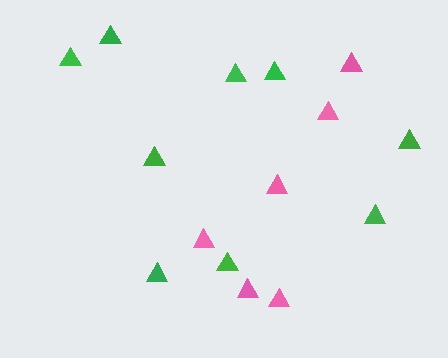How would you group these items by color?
There are 2 groups: one group of pink triangles (6) and one group of green triangles (9).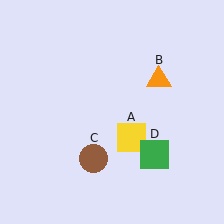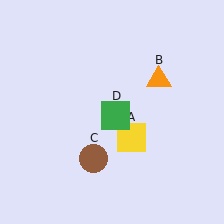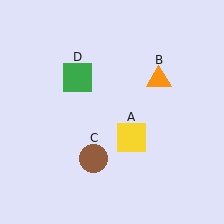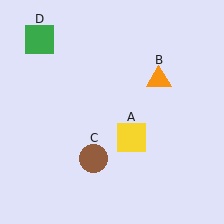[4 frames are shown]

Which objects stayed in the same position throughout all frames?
Yellow square (object A) and orange triangle (object B) and brown circle (object C) remained stationary.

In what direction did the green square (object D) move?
The green square (object D) moved up and to the left.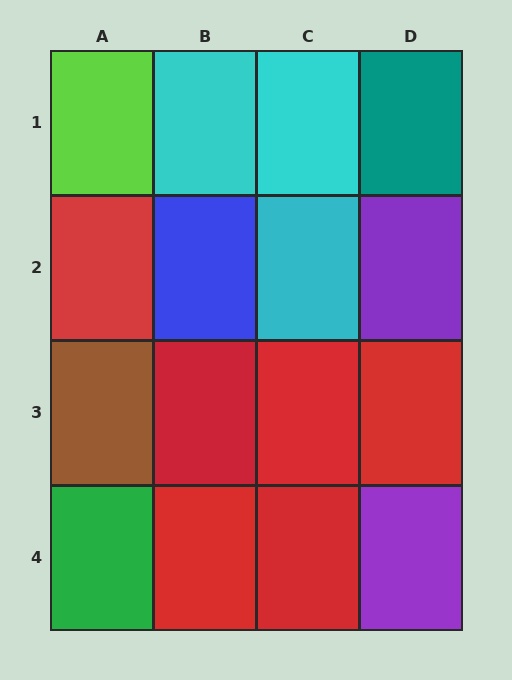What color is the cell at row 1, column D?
Teal.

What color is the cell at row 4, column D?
Purple.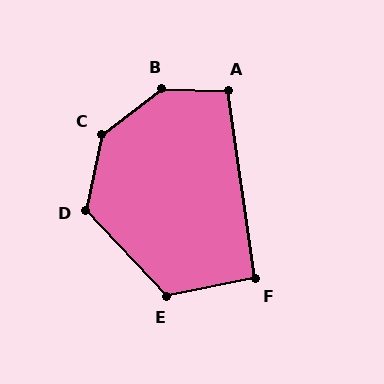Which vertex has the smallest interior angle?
F, at approximately 93 degrees.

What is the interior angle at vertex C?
Approximately 138 degrees (obtuse).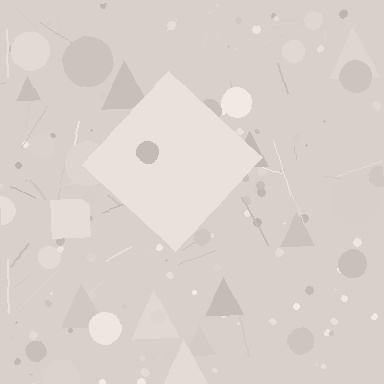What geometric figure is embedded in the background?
A diamond is embedded in the background.